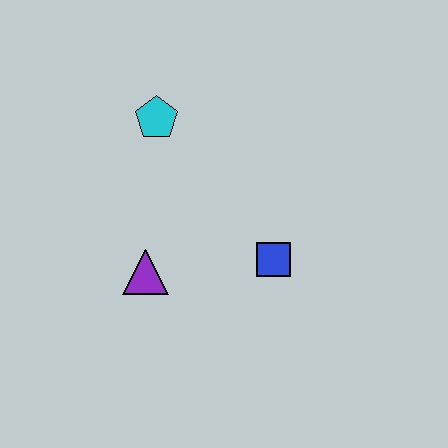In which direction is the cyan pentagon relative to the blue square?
The cyan pentagon is above the blue square.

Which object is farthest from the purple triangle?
The cyan pentagon is farthest from the purple triangle.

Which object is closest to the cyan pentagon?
The purple triangle is closest to the cyan pentagon.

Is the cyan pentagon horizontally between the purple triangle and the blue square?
Yes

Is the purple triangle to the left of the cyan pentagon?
Yes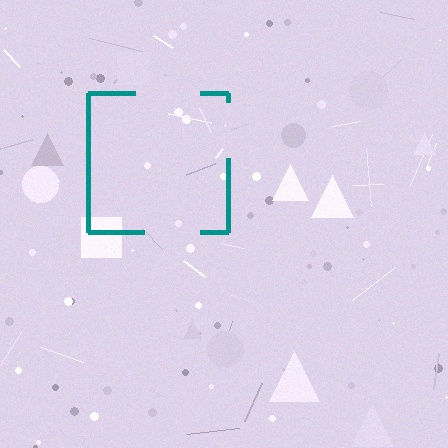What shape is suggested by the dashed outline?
The dashed outline suggests a square.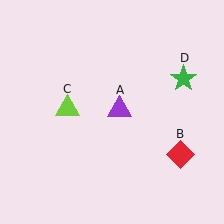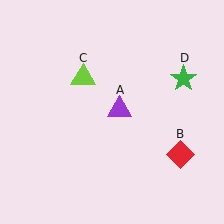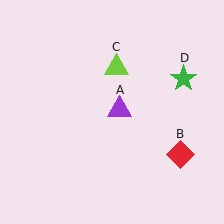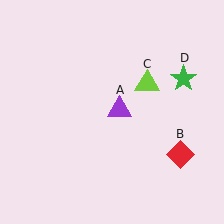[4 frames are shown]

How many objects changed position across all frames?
1 object changed position: lime triangle (object C).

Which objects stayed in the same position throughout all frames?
Purple triangle (object A) and red diamond (object B) and green star (object D) remained stationary.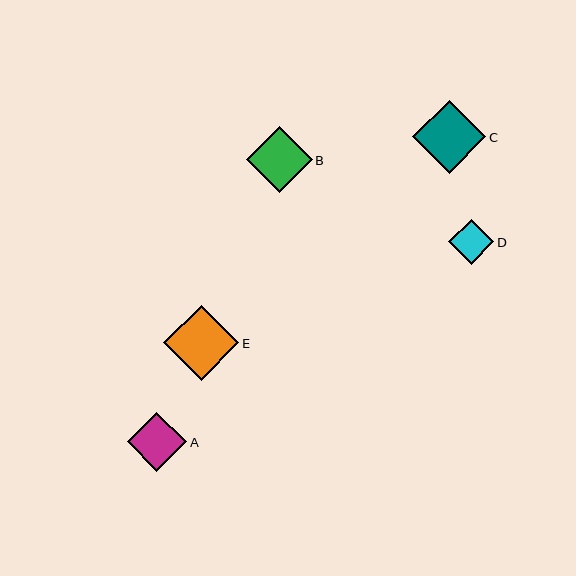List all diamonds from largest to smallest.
From largest to smallest: E, C, B, A, D.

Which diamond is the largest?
Diamond E is the largest with a size of approximately 75 pixels.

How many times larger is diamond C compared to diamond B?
Diamond C is approximately 1.1 times the size of diamond B.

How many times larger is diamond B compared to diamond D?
Diamond B is approximately 1.5 times the size of diamond D.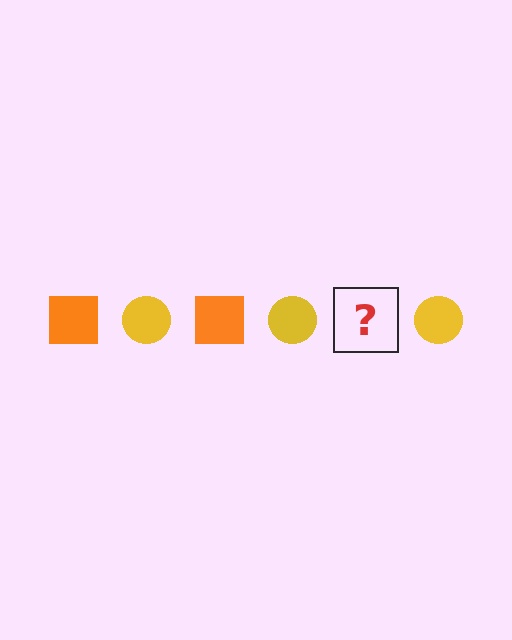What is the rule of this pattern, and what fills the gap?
The rule is that the pattern alternates between orange square and yellow circle. The gap should be filled with an orange square.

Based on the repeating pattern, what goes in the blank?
The blank should be an orange square.